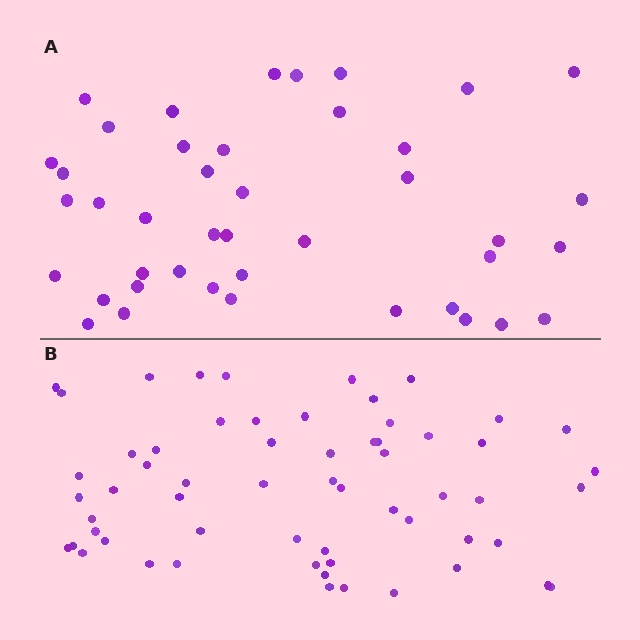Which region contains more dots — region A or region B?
Region B (the bottom region) has more dots.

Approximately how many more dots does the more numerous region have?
Region B has approximately 20 more dots than region A.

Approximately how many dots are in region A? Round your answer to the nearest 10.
About 40 dots. (The exact count is 42, which rounds to 40.)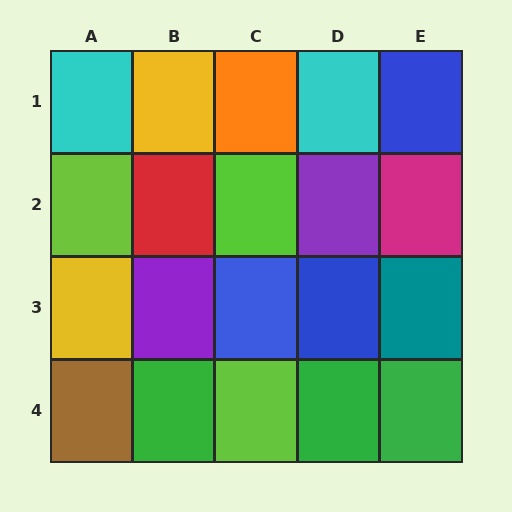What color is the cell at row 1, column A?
Cyan.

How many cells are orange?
1 cell is orange.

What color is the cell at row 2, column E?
Magenta.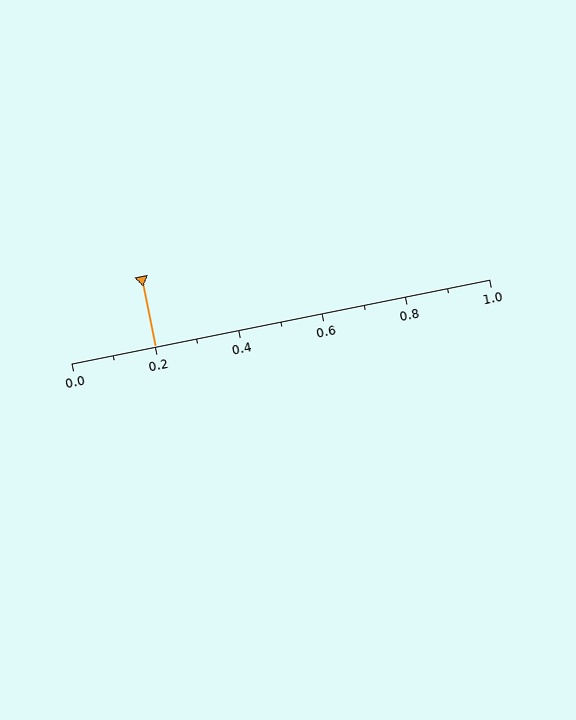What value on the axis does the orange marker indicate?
The marker indicates approximately 0.2.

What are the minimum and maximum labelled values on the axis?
The axis runs from 0.0 to 1.0.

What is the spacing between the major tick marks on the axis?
The major ticks are spaced 0.2 apart.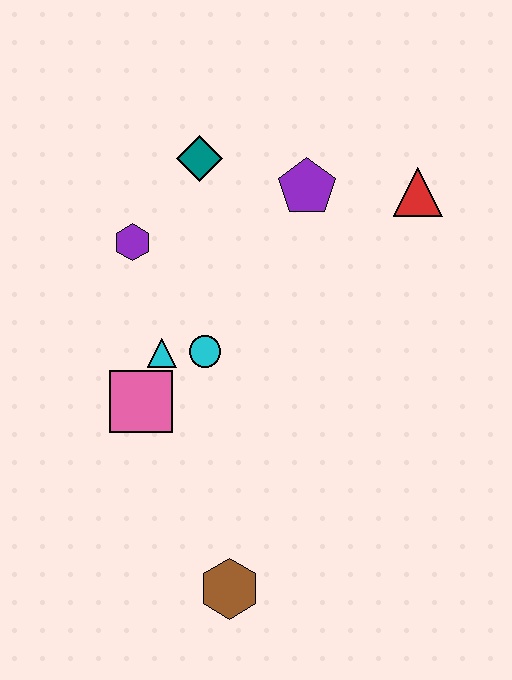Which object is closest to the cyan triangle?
The cyan circle is closest to the cyan triangle.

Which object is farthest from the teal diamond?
The brown hexagon is farthest from the teal diamond.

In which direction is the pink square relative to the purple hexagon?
The pink square is below the purple hexagon.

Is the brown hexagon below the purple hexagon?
Yes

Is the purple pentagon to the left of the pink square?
No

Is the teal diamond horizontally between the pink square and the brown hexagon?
Yes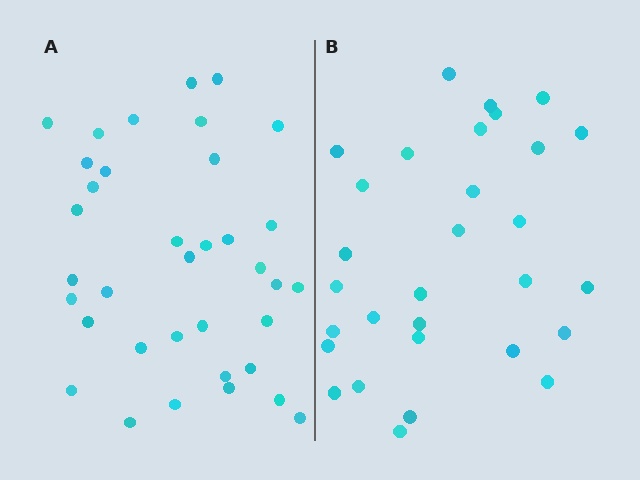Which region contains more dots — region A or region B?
Region A (the left region) has more dots.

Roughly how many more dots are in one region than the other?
Region A has about 6 more dots than region B.